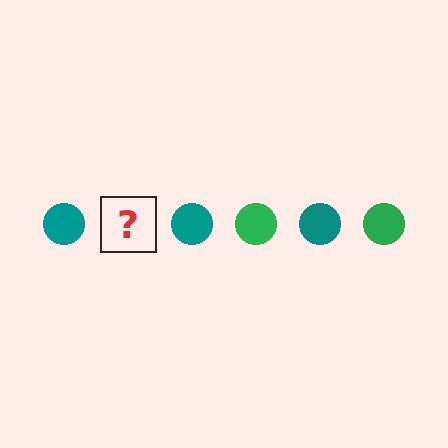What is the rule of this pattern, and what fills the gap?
The rule is that the pattern cycles through teal, green circles. The gap should be filled with a green circle.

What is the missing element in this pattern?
The missing element is a green circle.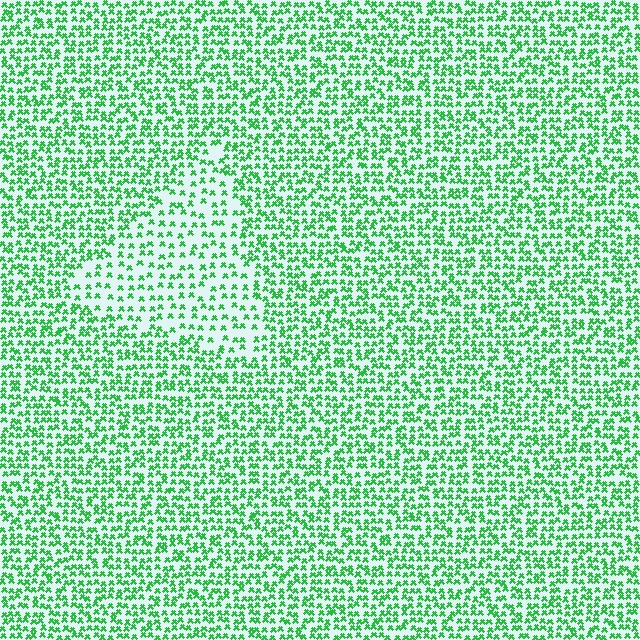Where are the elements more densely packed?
The elements are more densely packed outside the triangle boundary.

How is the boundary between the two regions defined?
The boundary is defined by a change in element density (approximately 1.8x ratio). All elements are the same color, size, and shape.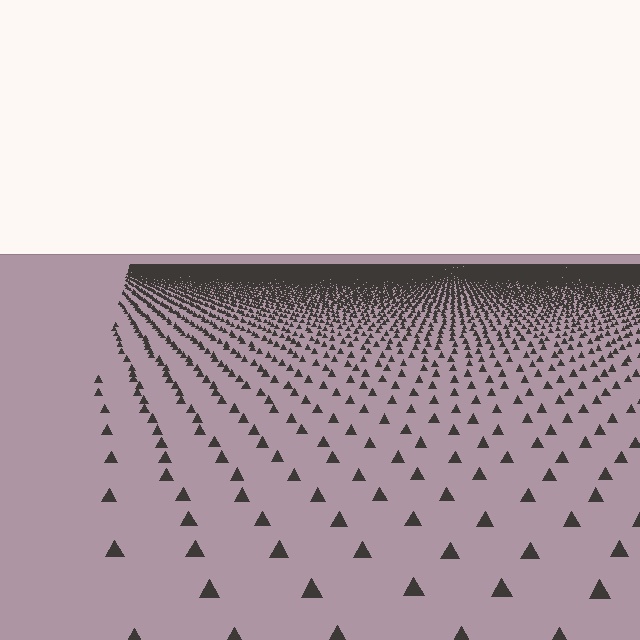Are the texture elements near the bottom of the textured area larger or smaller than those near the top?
Larger. Near the bottom, elements are closer to the viewer and appear at a bigger on-screen size.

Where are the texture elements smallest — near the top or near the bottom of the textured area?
Near the top.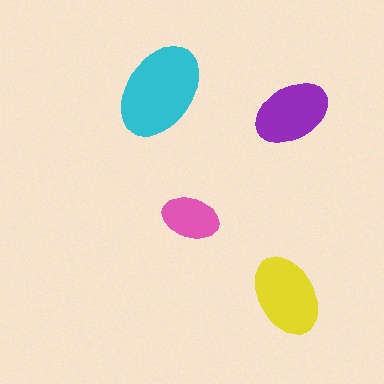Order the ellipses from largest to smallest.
the cyan one, the yellow one, the purple one, the pink one.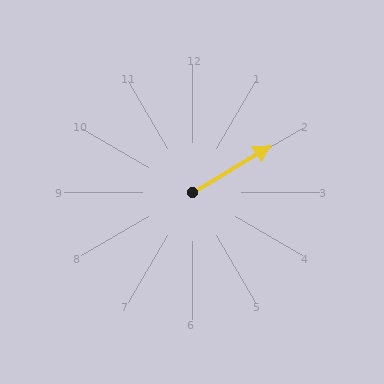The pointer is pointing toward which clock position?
Roughly 2 o'clock.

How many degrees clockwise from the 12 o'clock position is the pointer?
Approximately 59 degrees.